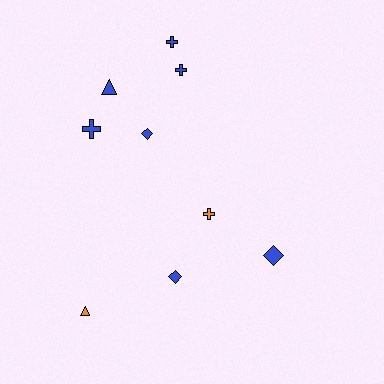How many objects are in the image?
There are 9 objects.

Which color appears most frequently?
Blue, with 7 objects.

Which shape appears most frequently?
Cross, with 4 objects.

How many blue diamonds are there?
There are 3 blue diamonds.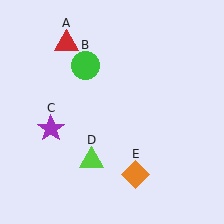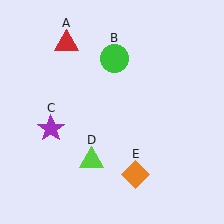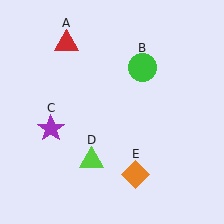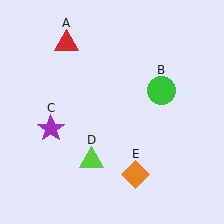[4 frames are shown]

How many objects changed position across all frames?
1 object changed position: green circle (object B).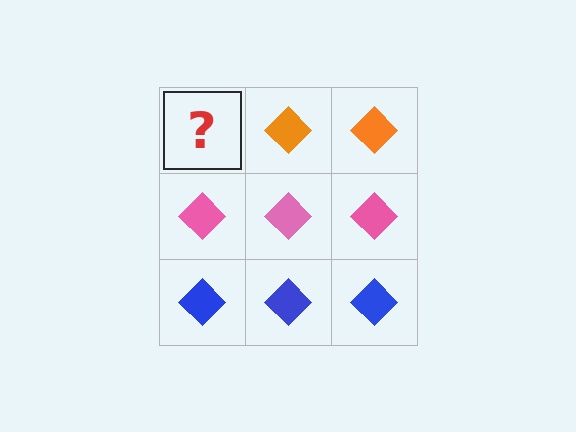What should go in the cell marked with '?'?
The missing cell should contain an orange diamond.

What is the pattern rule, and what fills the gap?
The rule is that each row has a consistent color. The gap should be filled with an orange diamond.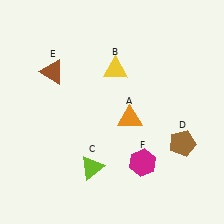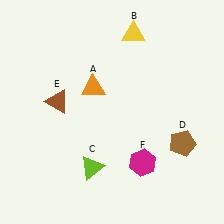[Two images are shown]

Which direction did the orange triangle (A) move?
The orange triangle (A) moved left.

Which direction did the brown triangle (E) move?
The brown triangle (E) moved down.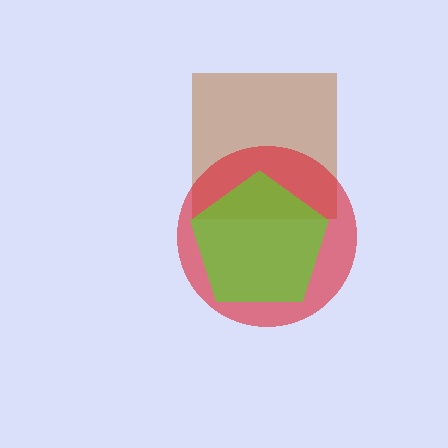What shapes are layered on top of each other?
The layered shapes are: a brown square, a red circle, a lime pentagon.